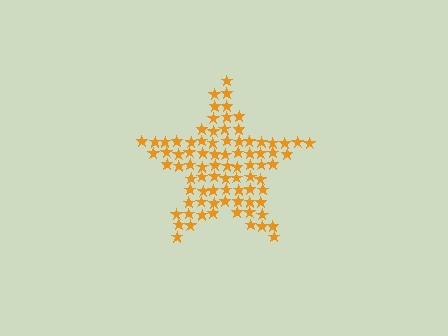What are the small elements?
The small elements are stars.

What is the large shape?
The large shape is a star.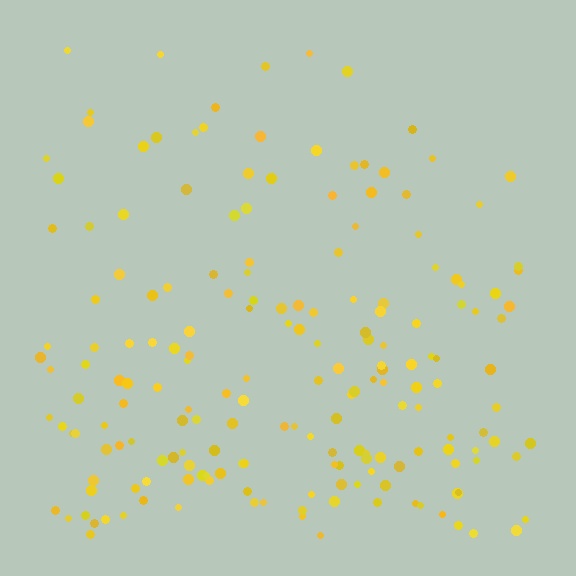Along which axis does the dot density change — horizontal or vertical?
Vertical.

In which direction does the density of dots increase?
From top to bottom, with the bottom side densest.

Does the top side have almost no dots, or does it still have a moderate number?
Still a moderate number, just noticeably fewer than the bottom.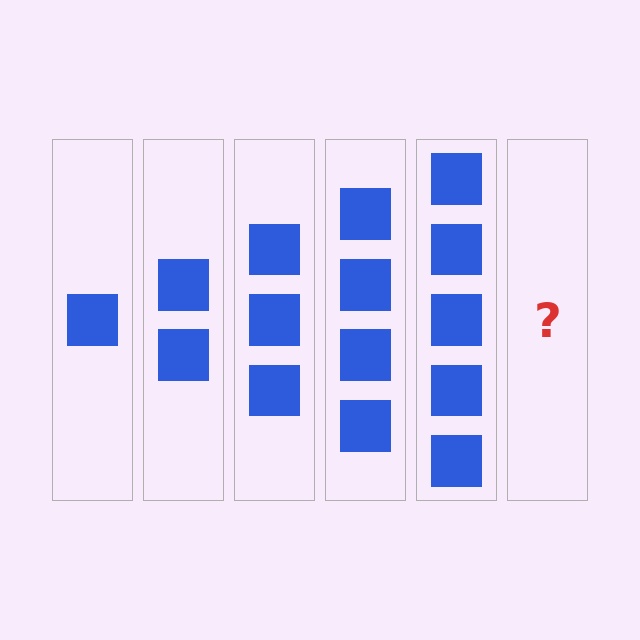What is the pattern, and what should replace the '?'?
The pattern is that each step adds one more square. The '?' should be 6 squares.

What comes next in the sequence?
The next element should be 6 squares.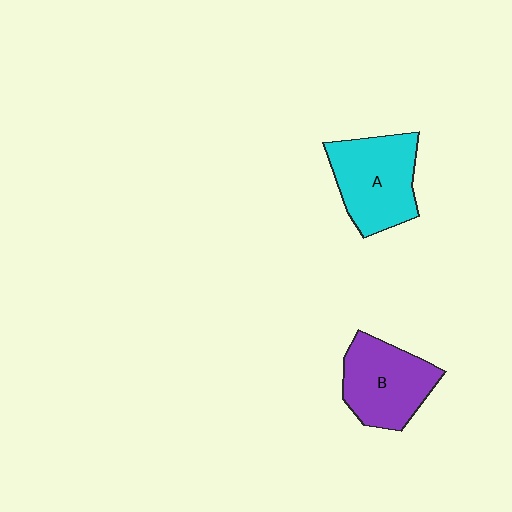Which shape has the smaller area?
Shape B (purple).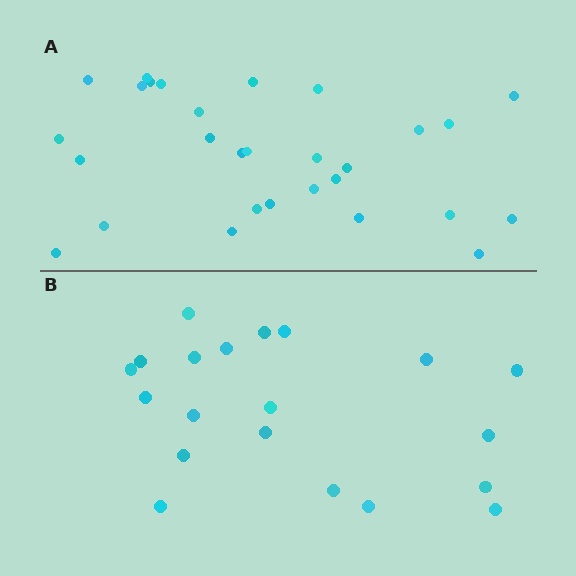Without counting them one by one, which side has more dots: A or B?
Region A (the top region) has more dots.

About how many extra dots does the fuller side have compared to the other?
Region A has roughly 8 or so more dots than region B.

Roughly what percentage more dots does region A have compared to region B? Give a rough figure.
About 45% more.